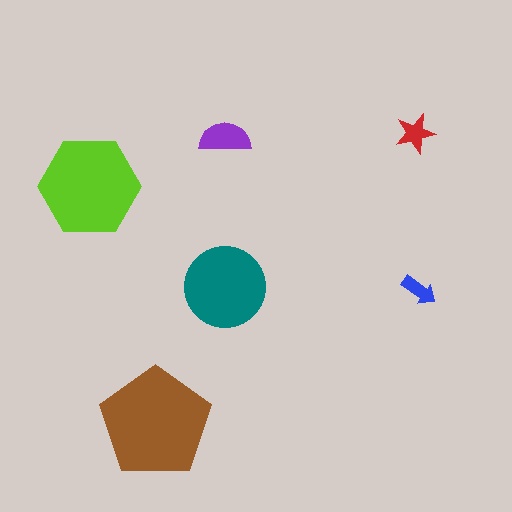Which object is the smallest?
The blue arrow.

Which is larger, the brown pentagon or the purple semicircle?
The brown pentagon.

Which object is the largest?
The brown pentagon.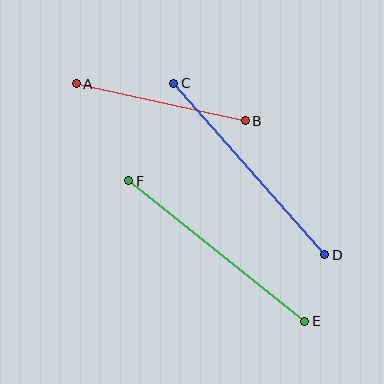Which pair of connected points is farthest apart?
Points C and D are farthest apart.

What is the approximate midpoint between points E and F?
The midpoint is at approximately (217, 251) pixels.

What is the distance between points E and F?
The distance is approximately 225 pixels.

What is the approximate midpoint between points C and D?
The midpoint is at approximately (249, 169) pixels.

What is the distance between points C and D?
The distance is approximately 229 pixels.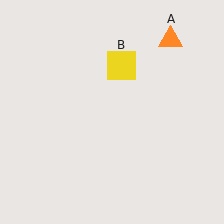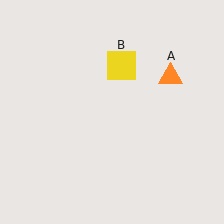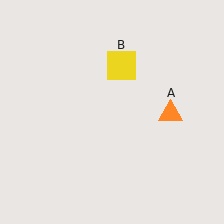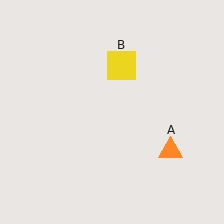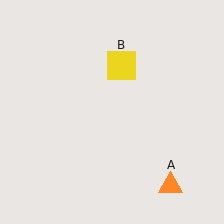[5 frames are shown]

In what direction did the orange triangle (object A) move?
The orange triangle (object A) moved down.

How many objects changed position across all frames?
1 object changed position: orange triangle (object A).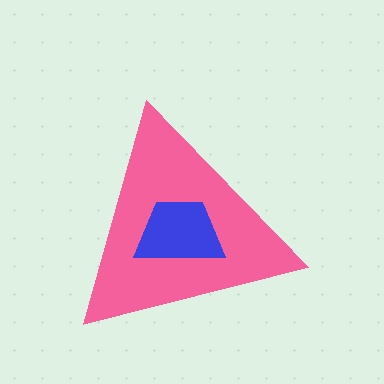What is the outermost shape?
The pink triangle.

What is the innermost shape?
The blue trapezoid.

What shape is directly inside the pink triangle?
The blue trapezoid.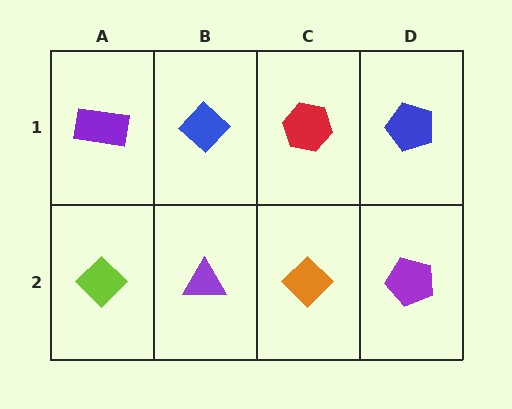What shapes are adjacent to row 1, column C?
An orange diamond (row 2, column C), a blue diamond (row 1, column B), a blue pentagon (row 1, column D).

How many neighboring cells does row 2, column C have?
3.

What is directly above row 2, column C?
A red hexagon.